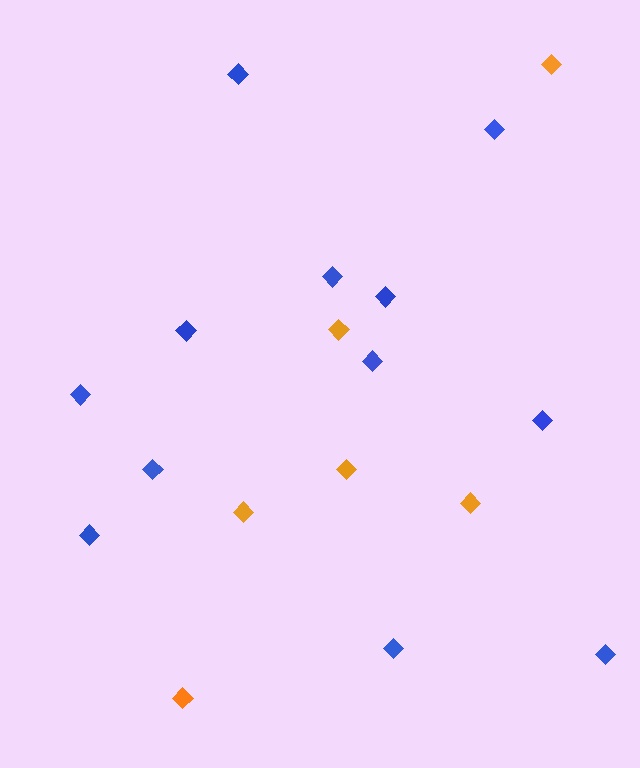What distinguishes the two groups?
There are 2 groups: one group of blue diamonds (12) and one group of orange diamonds (6).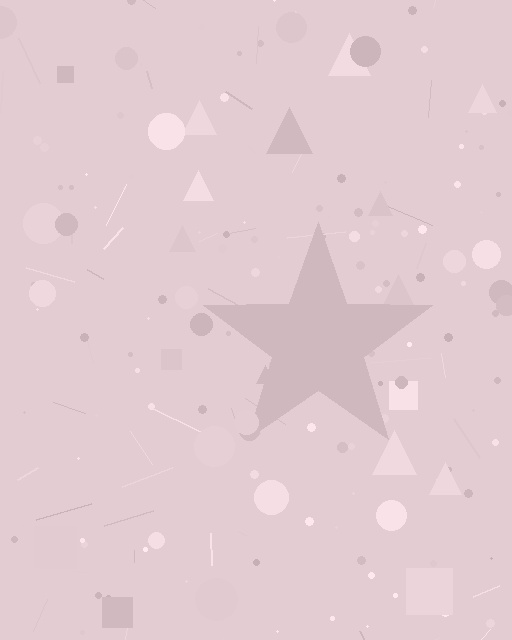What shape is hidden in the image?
A star is hidden in the image.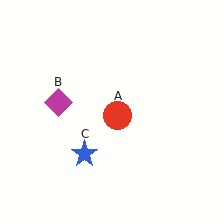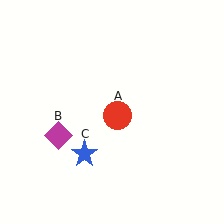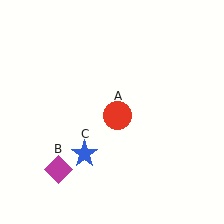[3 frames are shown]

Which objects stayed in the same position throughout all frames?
Red circle (object A) and blue star (object C) remained stationary.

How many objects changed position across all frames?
1 object changed position: magenta diamond (object B).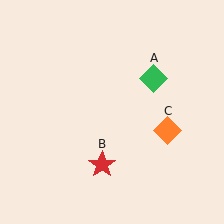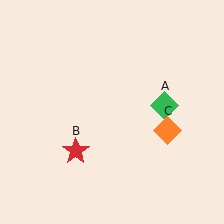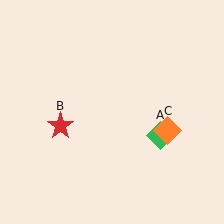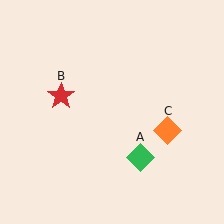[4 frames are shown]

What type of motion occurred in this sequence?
The green diamond (object A), red star (object B) rotated clockwise around the center of the scene.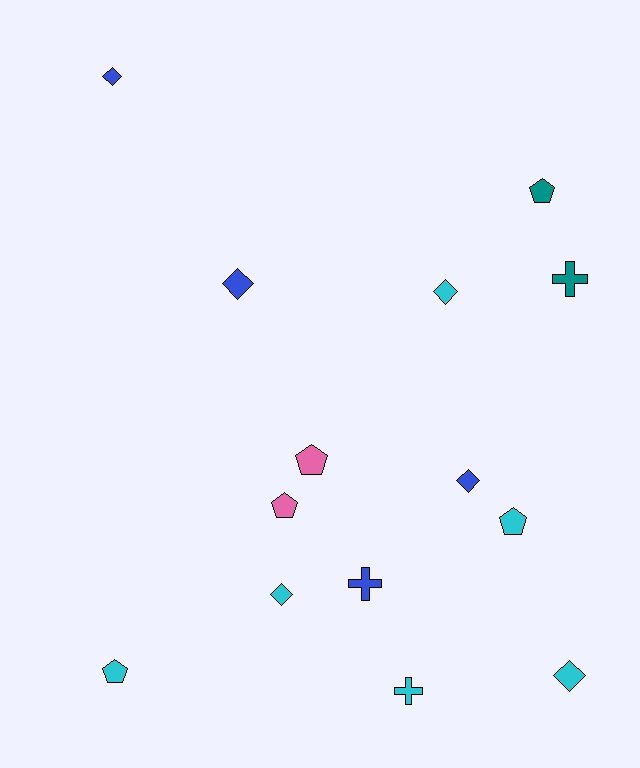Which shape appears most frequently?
Diamond, with 6 objects.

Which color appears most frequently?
Cyan, with 6 objects.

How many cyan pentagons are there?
There are 2 cyan pentagons.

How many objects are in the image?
There are 14 objects.